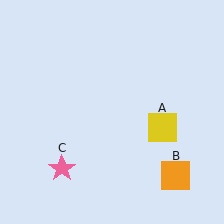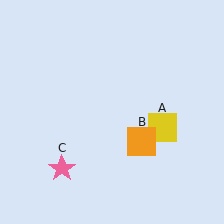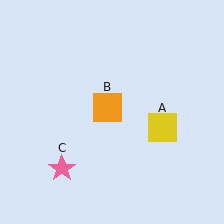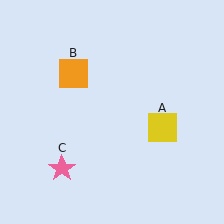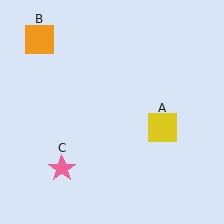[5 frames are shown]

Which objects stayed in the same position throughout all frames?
Yellow square (object A) and pink star (object C) remained stationary.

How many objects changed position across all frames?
1 object changed position: orange square (object B).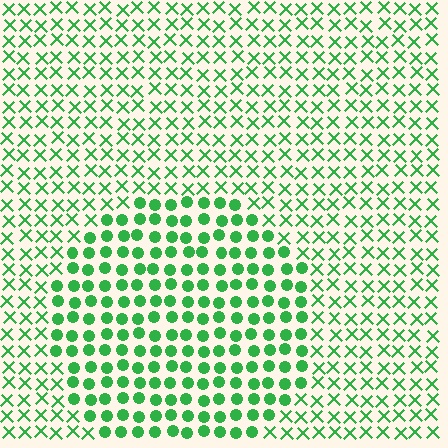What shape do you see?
I see a circle.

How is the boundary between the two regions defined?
The boundary is defined by a change in element shape: circles inside vs. X marks outside. All elements share the same color and spacing.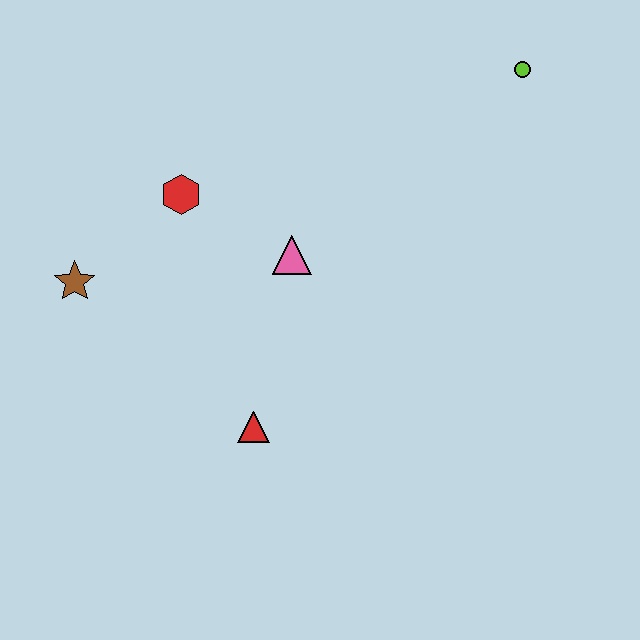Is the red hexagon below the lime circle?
Yes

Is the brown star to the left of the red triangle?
Yes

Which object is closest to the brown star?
The red hexagon is closest to the brown star.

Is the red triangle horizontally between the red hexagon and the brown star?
No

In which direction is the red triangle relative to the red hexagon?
The red triangle is below the red hexagon.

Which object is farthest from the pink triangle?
The lime circle is farthest from the pink triangle.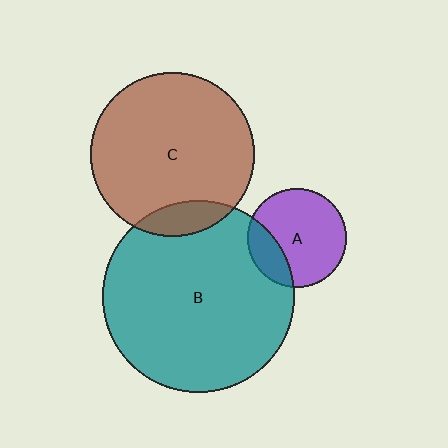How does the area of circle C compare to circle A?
Approximately 2.8 times.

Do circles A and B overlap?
Yes.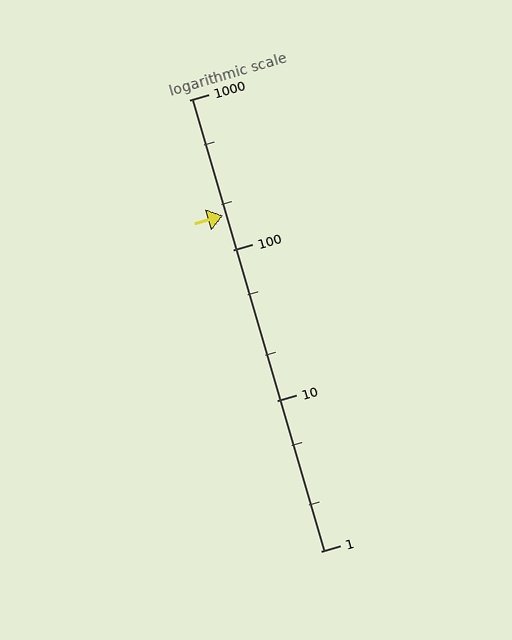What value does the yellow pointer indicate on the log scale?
The pointer indicates approximately 170.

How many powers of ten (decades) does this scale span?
The scale spans 3 decades, from 1 to 1000.